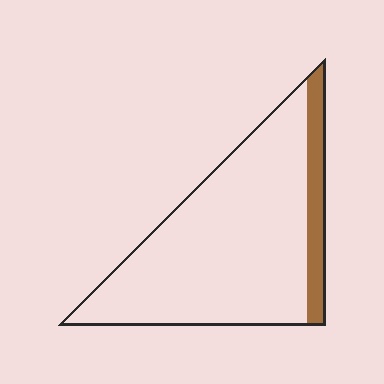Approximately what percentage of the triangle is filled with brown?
Approximately 15%.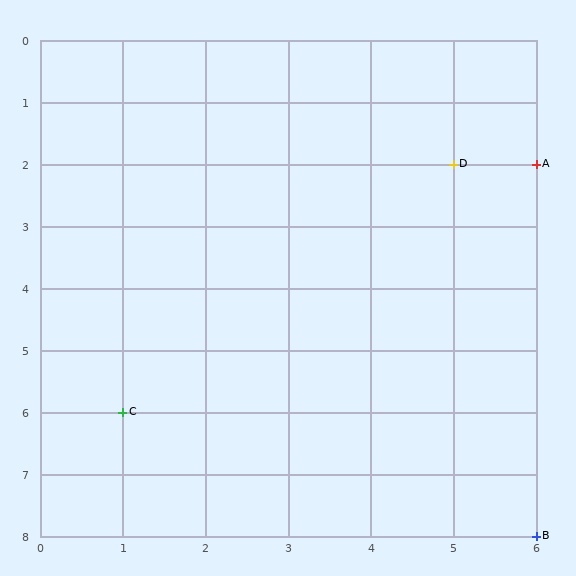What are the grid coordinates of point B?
Point B is at grid coordinates (6, 8).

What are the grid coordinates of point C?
Point C is at grid coordinates (1, 6).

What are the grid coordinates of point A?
Point A is at grid coordinates (6, 2).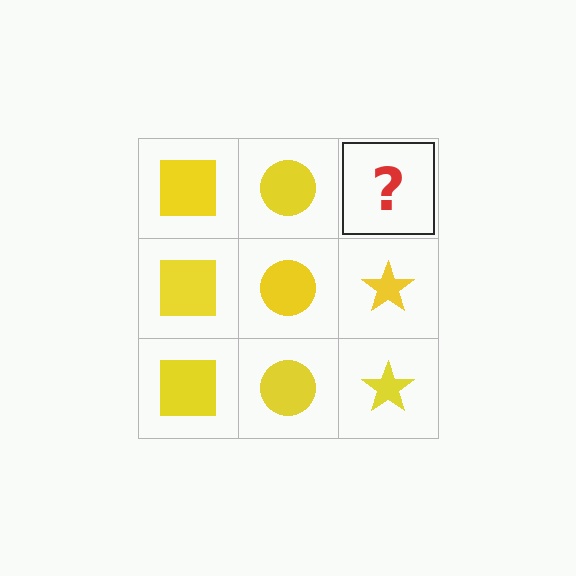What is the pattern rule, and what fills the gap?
The rule is that each column has a consistent shape. The gap should be filled with a yellow star.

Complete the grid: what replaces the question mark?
The question mark should be replaced with a yellow star.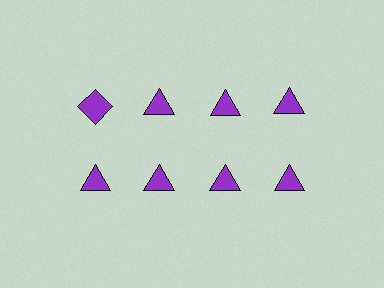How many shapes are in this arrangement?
There are 8 shapes arranged in a grid pattern.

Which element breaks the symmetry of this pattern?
The purple diamond in the top row, leftmost column breaks the symmetry. All other shapes are purple triangles.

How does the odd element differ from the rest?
It has a different shape: diamond instead of triangle.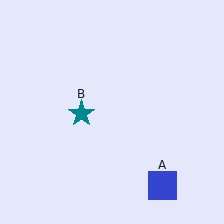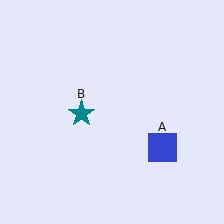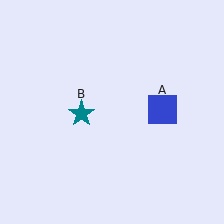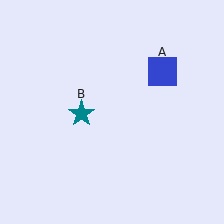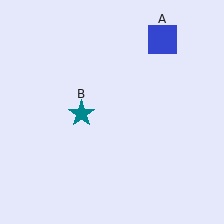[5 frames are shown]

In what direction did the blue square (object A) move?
The blue square (object A) moved up.